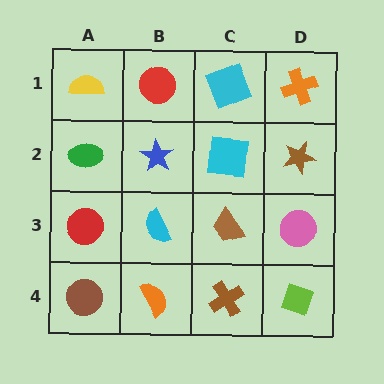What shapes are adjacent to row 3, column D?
A brown star (row 2, column D), a lime diamond (row 4, column D), a brown trapezoid (row 3, column C).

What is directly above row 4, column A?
A red circle.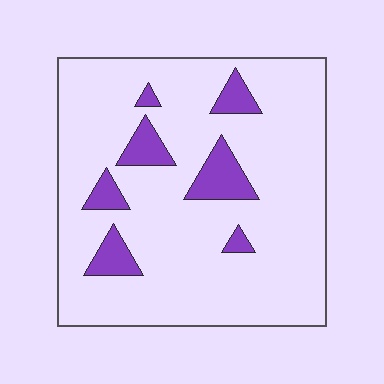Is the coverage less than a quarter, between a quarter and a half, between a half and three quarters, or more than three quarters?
Less than a quarter.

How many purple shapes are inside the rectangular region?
7.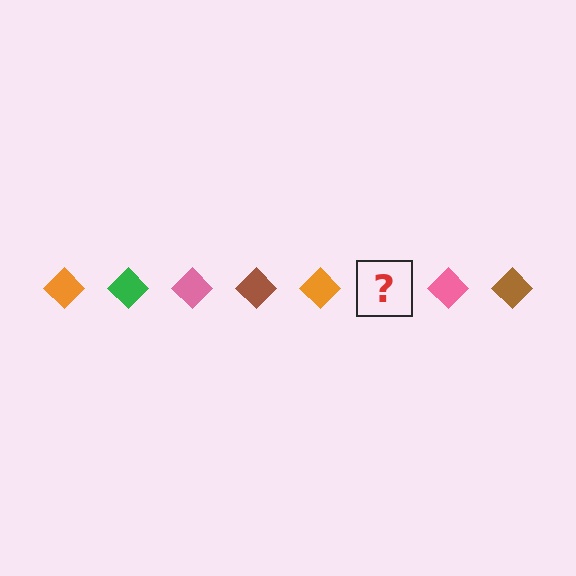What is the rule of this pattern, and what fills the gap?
The rule is that the pattern cycles through orange, green, pink, brown diamonds. The gap should be filled with a green diamond.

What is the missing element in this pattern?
The missing element is a green diamond.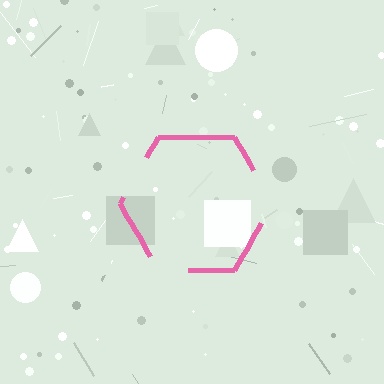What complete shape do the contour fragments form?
The contour fragments form a hexagon.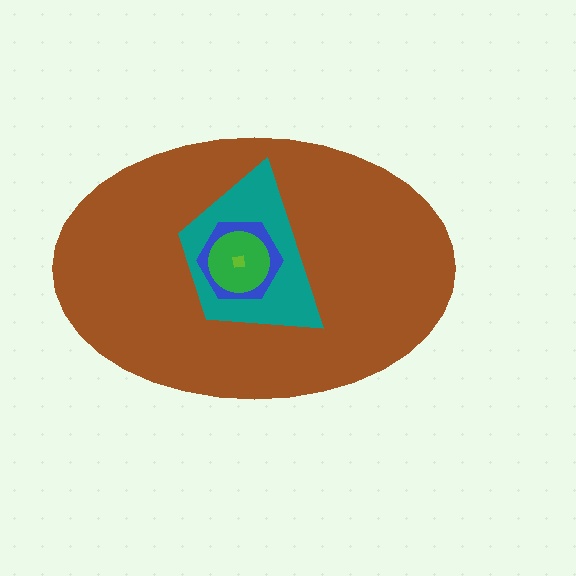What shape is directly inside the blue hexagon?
The green circle.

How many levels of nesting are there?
5.